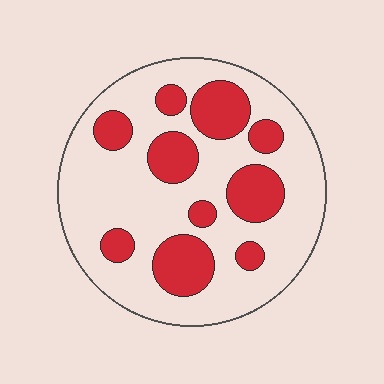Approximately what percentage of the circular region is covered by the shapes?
Approximately 30%.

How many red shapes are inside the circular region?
10.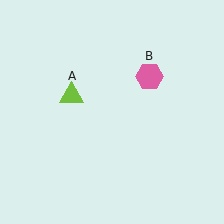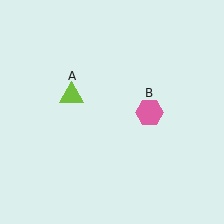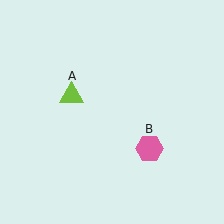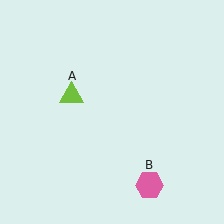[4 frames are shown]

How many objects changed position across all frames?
1 object changed position: pink hexagon (object B).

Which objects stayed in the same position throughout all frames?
Lime triangle (object A) remained stationary.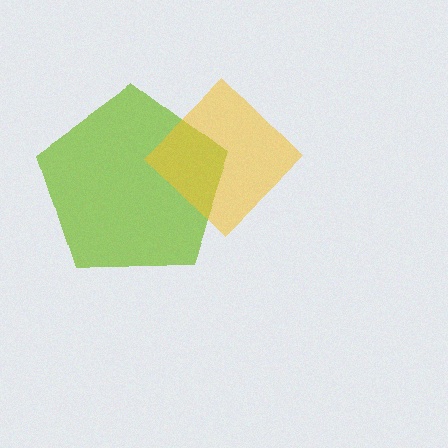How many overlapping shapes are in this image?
There are 2 overlapping shapes in the image.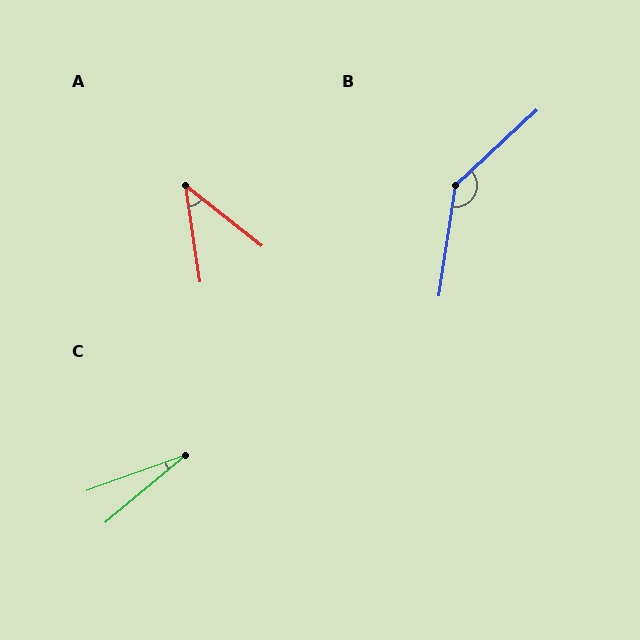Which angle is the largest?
B, at approximately 141 degrees.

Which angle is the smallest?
C, at approximately 20 degrees.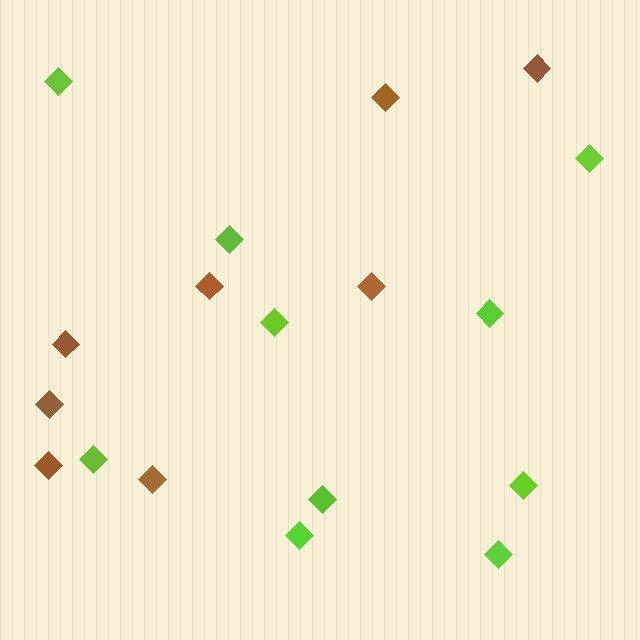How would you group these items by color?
There are 2 groups: one group of brown diamonds (8) and one group of lime diamonds (10).